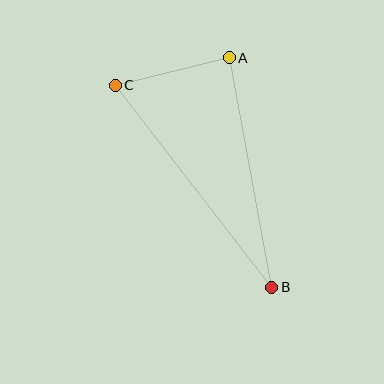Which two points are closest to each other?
Points A and C are closest to each other.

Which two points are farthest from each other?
Points B and C are farthest from each other.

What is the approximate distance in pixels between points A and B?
The distance between A and B is approximately 233 pixels.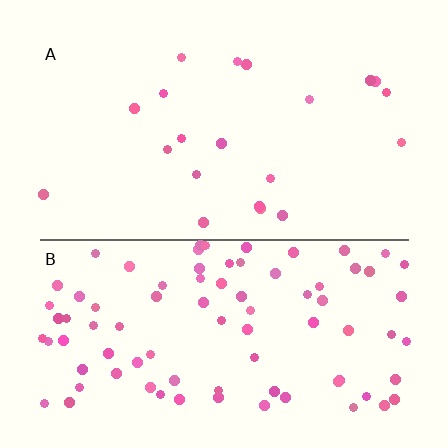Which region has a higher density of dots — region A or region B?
B (the bottom).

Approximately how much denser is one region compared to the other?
Approximately 4.1× — region B over region A.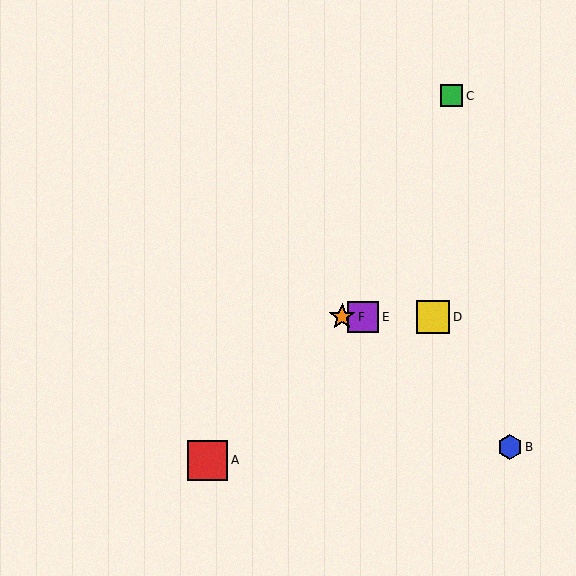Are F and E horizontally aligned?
Yes, both are at y≈317.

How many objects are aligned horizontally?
3 objects (D, E, F) are aligned horizontally.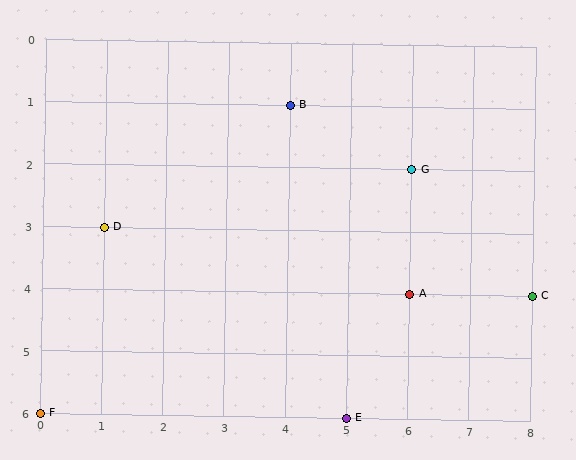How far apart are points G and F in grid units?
Points G and F are 6 columns and 4 rows apart (about 7.2 grid units diagonally).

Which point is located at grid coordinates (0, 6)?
Point F is at (0, 6).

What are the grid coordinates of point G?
Point G is at grid coordinates (6, 2).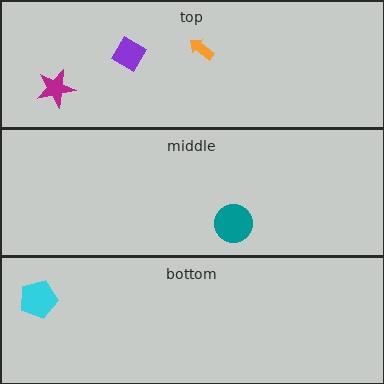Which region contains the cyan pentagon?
The bottom region.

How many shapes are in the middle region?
1.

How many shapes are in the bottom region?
1.